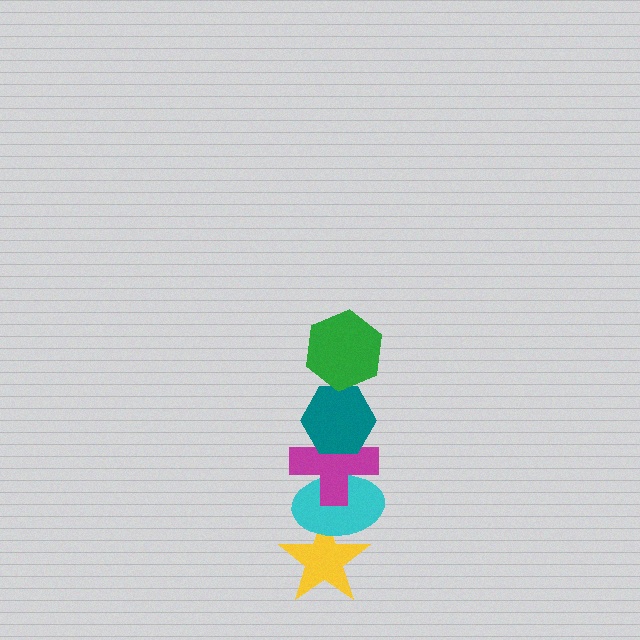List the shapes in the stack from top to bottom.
From top to bottom: the green hexagon, the teal hexagon, the magenta cross, the cyan ellipse, the yellow star.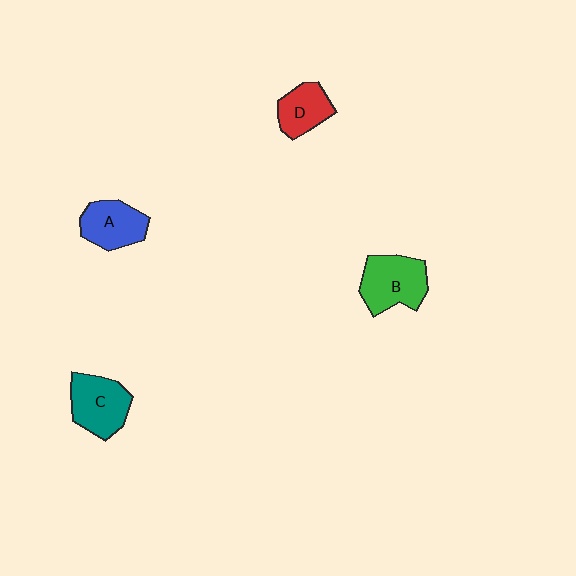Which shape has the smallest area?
Shape D (red).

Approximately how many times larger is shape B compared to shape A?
Approximately 1.2 times.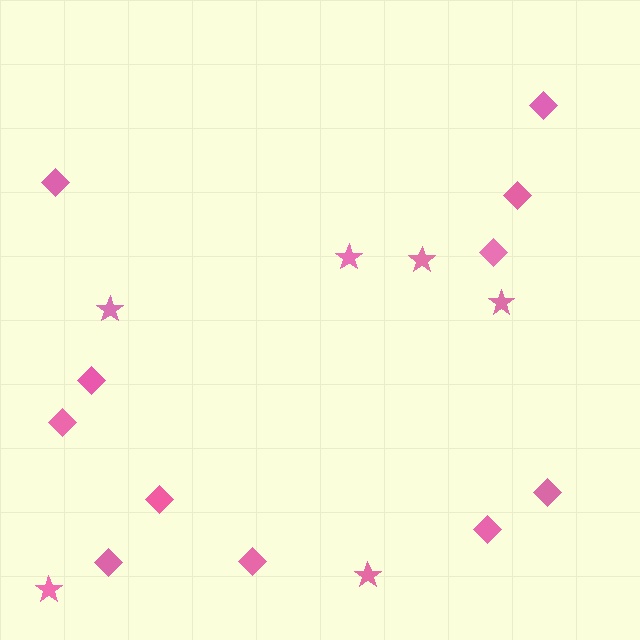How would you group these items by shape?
There are 2 groups: one group of diamonds (11) and one group of stars (6).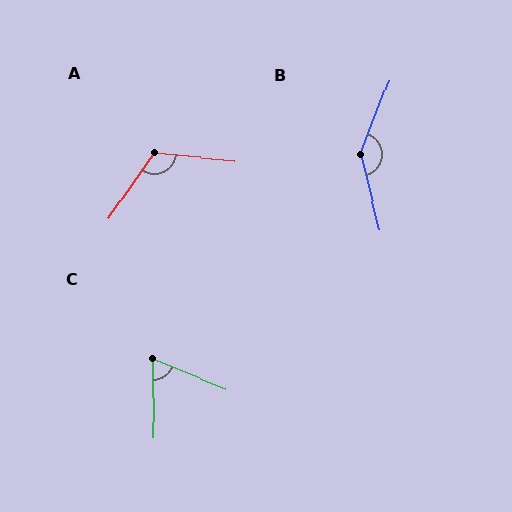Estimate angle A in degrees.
Approximately 120 degrees.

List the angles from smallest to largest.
C (67°), A (120°), B (144°).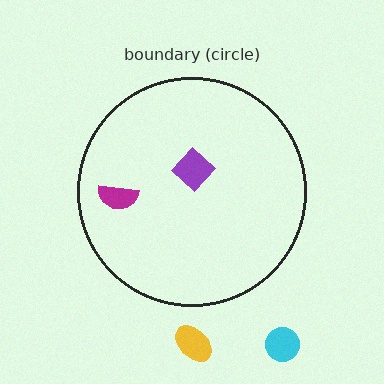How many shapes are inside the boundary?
2 inside, 2 outside.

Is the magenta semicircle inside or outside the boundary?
Inside.